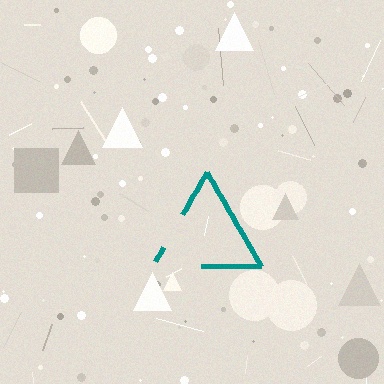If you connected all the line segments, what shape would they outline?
They would outline a triangle.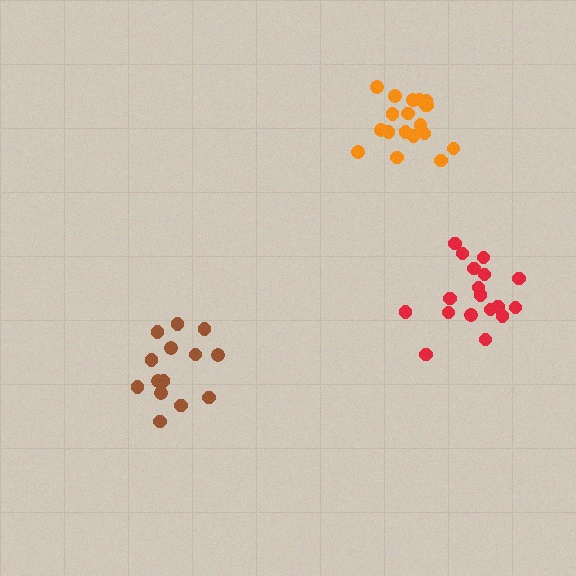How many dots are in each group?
Group 1: 19 dots, Group 2: 14 dots, Group 3: 18 dots (51 total).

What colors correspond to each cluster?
The clusters are colored: orange, brown, red.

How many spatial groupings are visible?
There are 3 spatial groupings.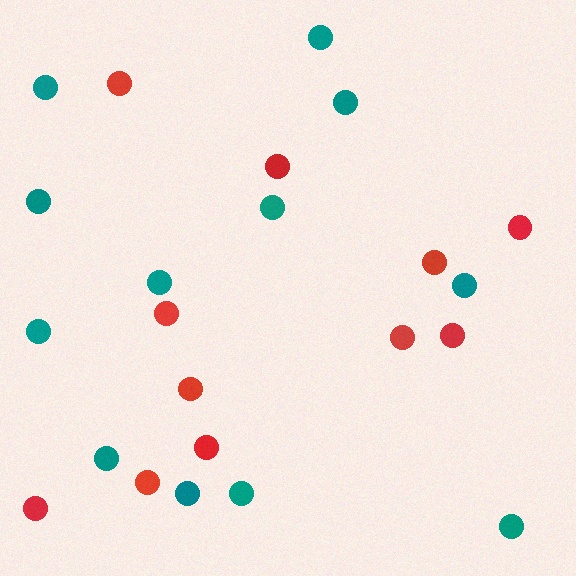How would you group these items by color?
There are 2 groups: one group of teal circles (12) and one group of red circles (11).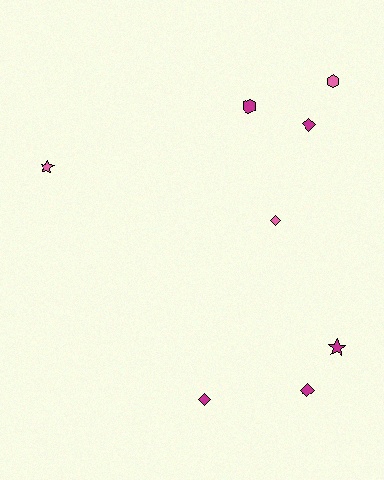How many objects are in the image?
There are 8 objects.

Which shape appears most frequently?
Diamond, with 4 objects.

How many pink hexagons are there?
There is 1 pink hexagon.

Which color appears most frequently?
Magenta, with 5 objects.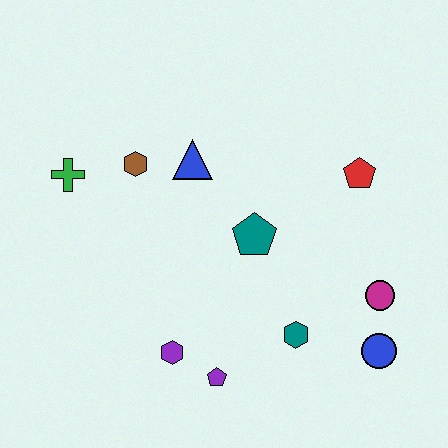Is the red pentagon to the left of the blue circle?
Yes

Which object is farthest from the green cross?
The blue circle is farthest from the green cross.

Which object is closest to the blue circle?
The magenta circle is closest to the blue circle.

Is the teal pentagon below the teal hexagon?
No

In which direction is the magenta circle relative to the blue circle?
The magenta circle is above the blue circle.